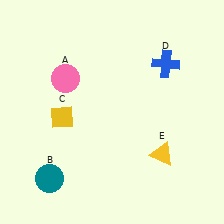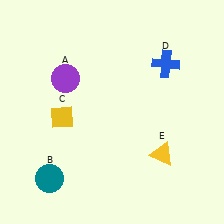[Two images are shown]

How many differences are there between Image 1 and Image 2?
There is 1 difference between the two images.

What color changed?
The circle (A) changed from pink in Image 1 to purple in Image 2.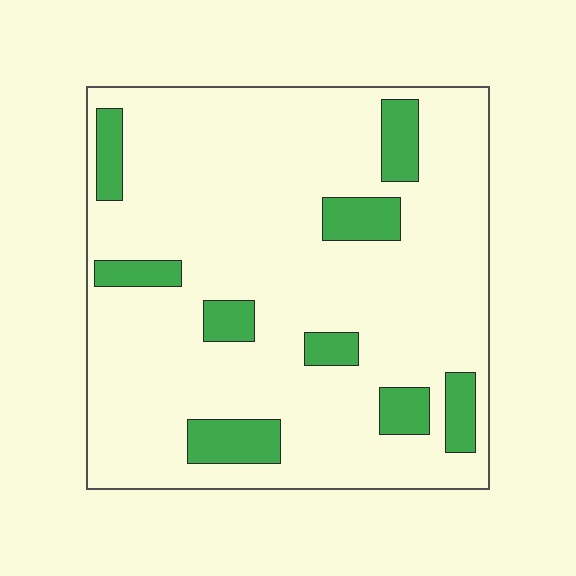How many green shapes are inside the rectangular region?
9.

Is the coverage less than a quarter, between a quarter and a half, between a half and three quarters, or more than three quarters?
Less than a quarter.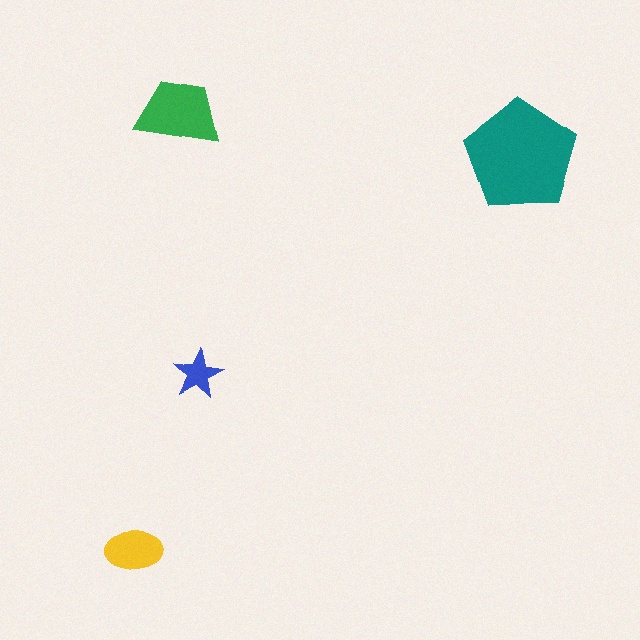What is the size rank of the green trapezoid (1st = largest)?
2nd.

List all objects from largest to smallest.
The teal pentagon, the green trapezoid, the yellow ellipse, the blue star.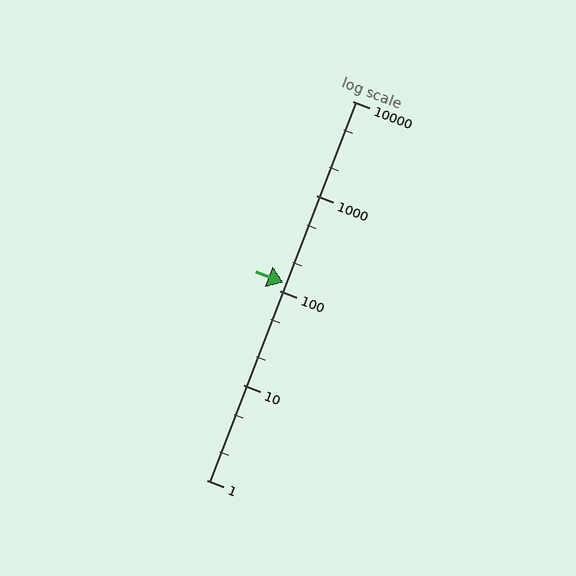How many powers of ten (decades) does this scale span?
The scale spans 4 decades, from 1 to 10000.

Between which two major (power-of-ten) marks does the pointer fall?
The pointer is between 100 and 1000.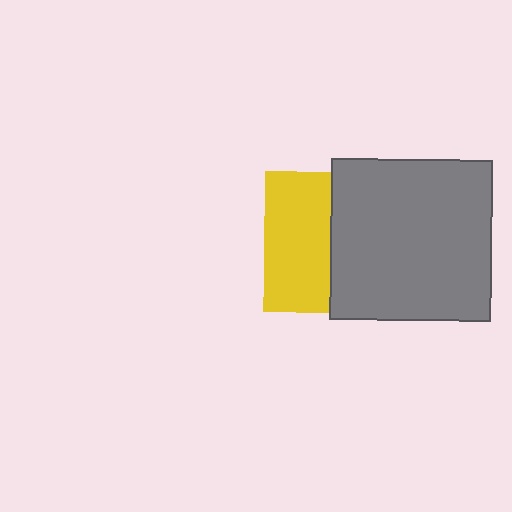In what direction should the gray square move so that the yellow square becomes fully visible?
The gray square should move right. That is the shortest direction to clear the overlap and leave the yellow square fully visible.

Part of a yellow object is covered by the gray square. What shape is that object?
It is a square.